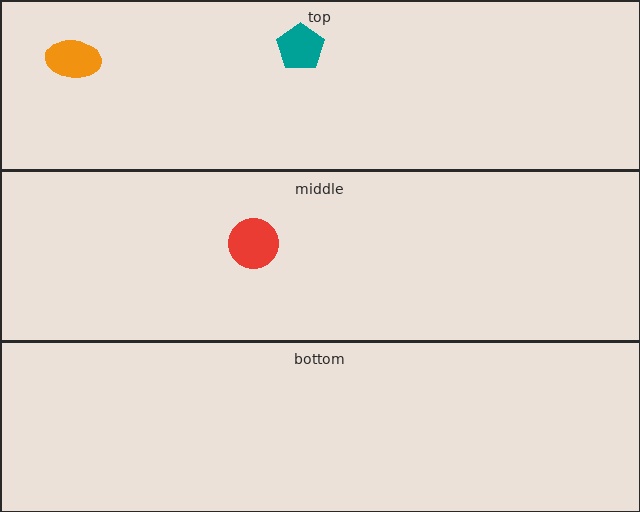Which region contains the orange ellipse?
The top region.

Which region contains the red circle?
The middle region.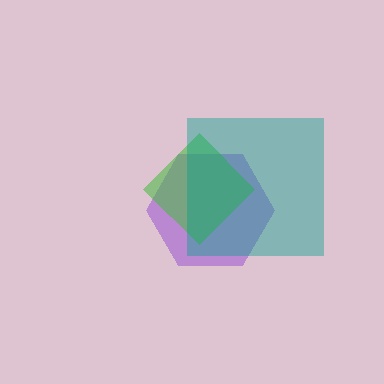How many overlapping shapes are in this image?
There are 3 overlapping shapes in the image.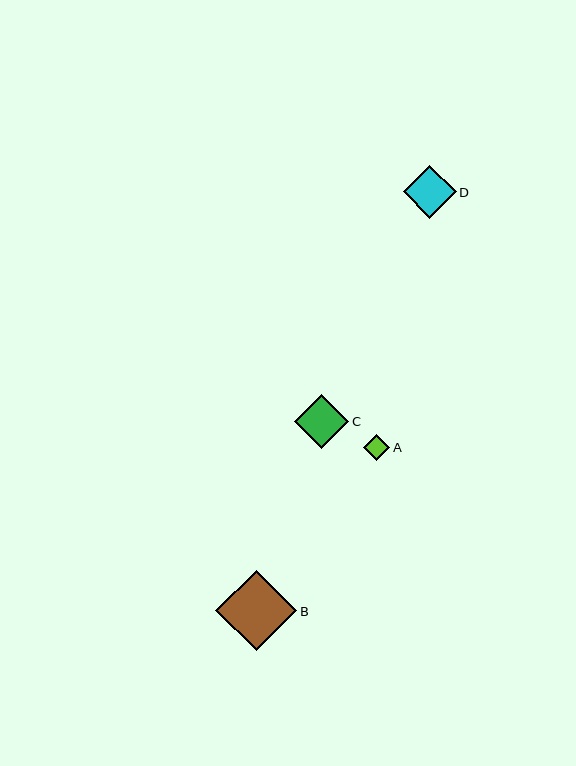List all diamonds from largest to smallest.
From largest to smallest: B, C, D, A.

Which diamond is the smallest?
Diamond A is the smallest with a size of approximately 26 pixels.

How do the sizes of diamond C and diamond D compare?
Diamond C and diamond D are approximately the same size.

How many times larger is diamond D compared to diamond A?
Diamond D is approximately 2.0 times the size of diamond A.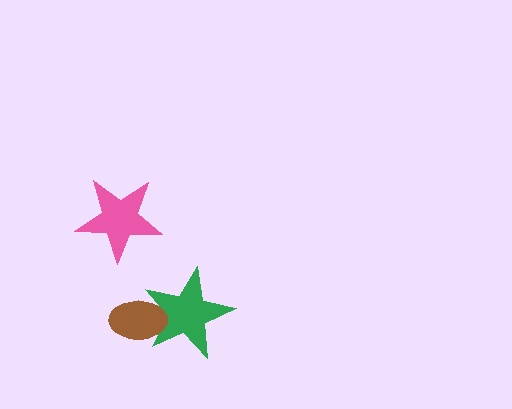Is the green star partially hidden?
Yes, it is partially covered by another shape.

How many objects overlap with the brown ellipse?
1 object overlaps with the brown ellipse.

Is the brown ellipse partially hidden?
No, no other shape covers it.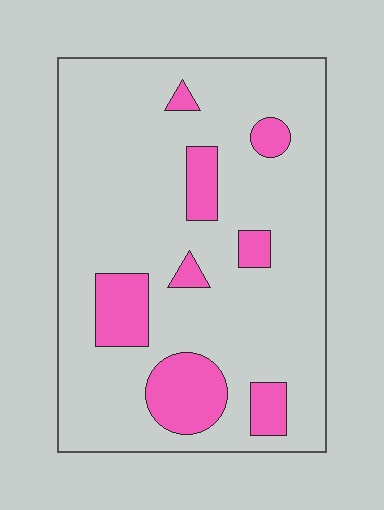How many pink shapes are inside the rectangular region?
8.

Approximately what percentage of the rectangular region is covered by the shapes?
Approximately 15%.